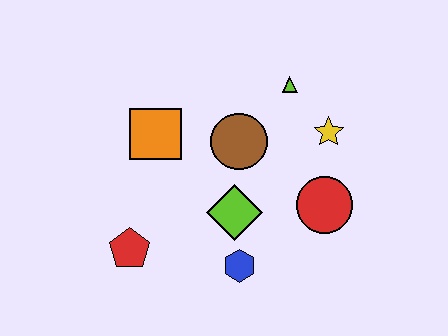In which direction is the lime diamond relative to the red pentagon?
The lime diamond is to the right of the red pentagon.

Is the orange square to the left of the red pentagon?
No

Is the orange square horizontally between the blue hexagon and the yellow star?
No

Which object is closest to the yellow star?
The lime triangle is closest to the yellow star.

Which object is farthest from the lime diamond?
The lime triangle is farthest from the lime diamond.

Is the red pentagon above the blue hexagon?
Yes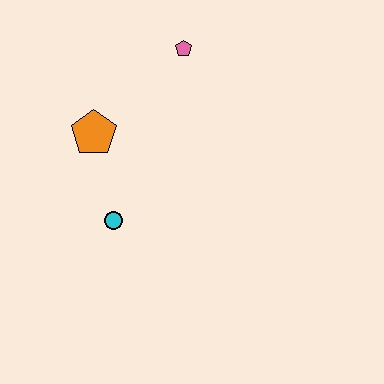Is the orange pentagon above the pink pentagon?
No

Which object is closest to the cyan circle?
The orange pentagon is closest to the cyan circle.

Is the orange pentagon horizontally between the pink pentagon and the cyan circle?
No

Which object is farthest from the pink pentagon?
The cyan circle is farthest from the pink pentagon.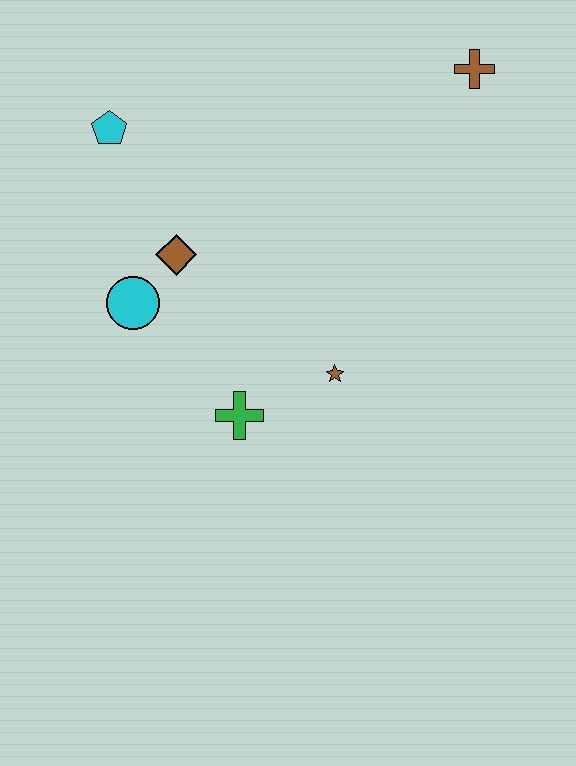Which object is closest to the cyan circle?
The brown diamond is closest to the cyan circle.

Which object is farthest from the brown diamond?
The brown cross is farthest from the brown diamond.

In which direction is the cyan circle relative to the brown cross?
The cyan circle is to the left of the brown cross.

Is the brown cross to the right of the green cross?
Yes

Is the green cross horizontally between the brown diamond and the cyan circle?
No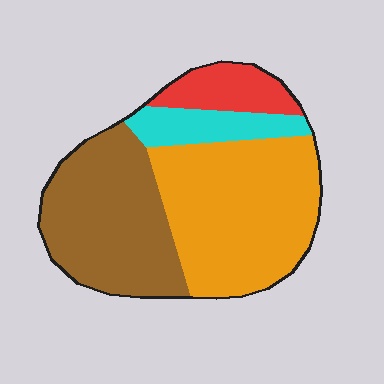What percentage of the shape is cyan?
Cyan takes up about one tenth (1/10) of the shape.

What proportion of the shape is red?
Red covers about 10% of the shape.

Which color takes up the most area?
Orange, at roughly 45%.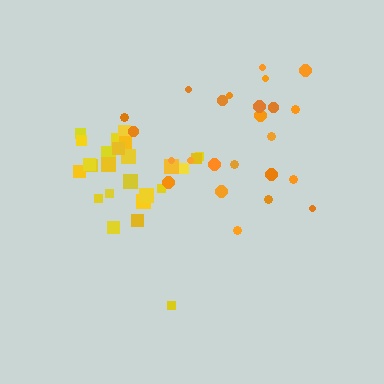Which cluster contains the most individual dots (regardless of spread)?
Yellow (25).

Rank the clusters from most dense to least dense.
yellow, orange.